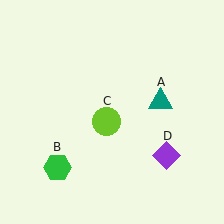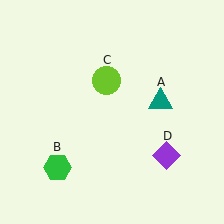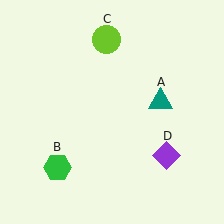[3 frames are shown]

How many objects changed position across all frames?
1 object changed position: lime circle (object C).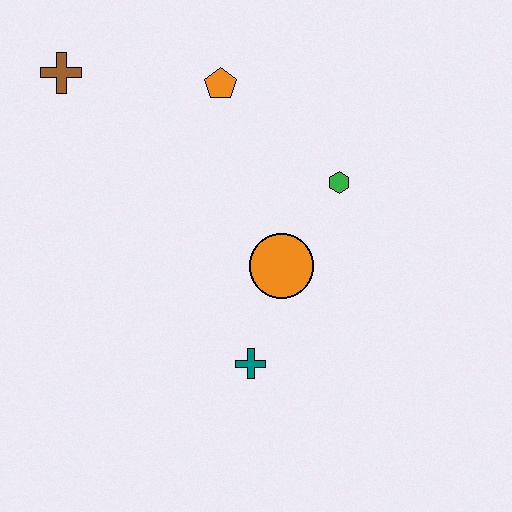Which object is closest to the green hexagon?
The orange circle is closest to the green hexagon.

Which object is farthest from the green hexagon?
The brown cross is farthest from the green hexagon.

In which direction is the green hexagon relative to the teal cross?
The green hexagon is above the teal cross.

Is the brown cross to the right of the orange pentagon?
No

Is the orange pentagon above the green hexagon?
Yes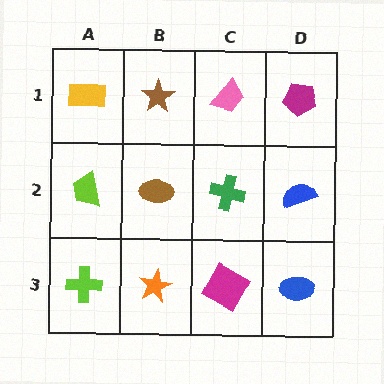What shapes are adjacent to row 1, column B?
A brown ellipse (row 2, column B), a yellow rectangle (row 1, column A), a pink trapezoid (row 1, column C).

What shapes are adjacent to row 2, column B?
A brown star (row 1, column B), an orange star (row 3, column B), a lime trapezoid (row 2, column A), a green cross (row 2, column C).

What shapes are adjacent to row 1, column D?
A blue semicircle (row 2, column D), a pink trapezoid (row 1, column C).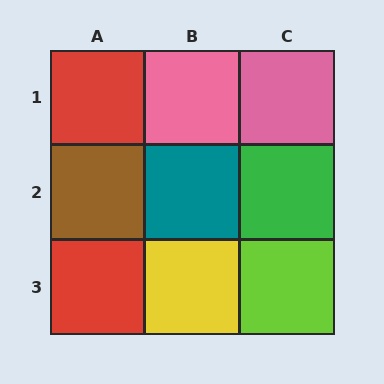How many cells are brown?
1 cell is brown.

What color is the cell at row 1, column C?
Pink.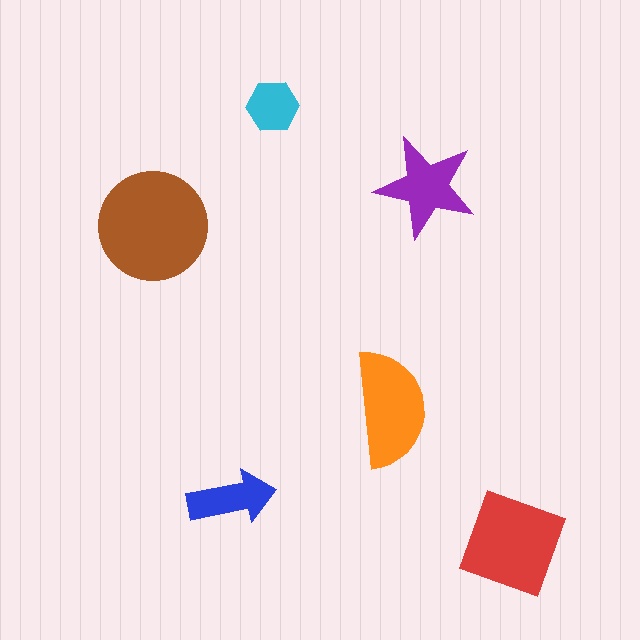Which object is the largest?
The brown circle.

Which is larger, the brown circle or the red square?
The brown circle.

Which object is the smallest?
The cyan hexagon.